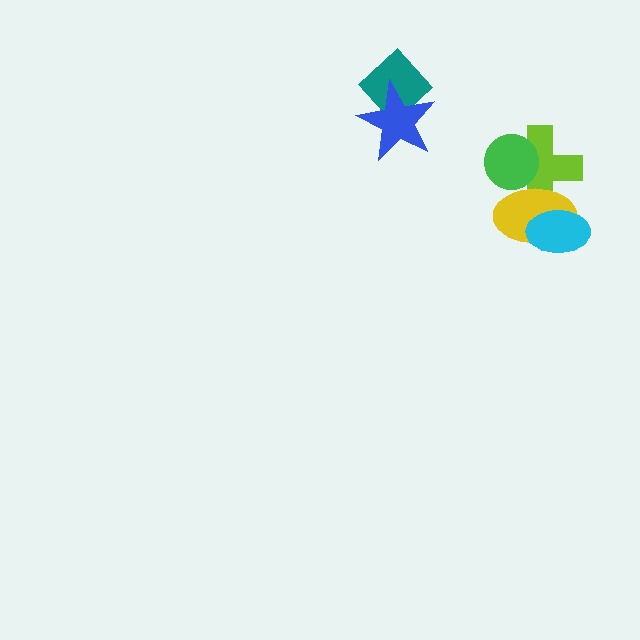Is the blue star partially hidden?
No, no other shape covers it.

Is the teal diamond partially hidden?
Yes, it is partially covered by another shape.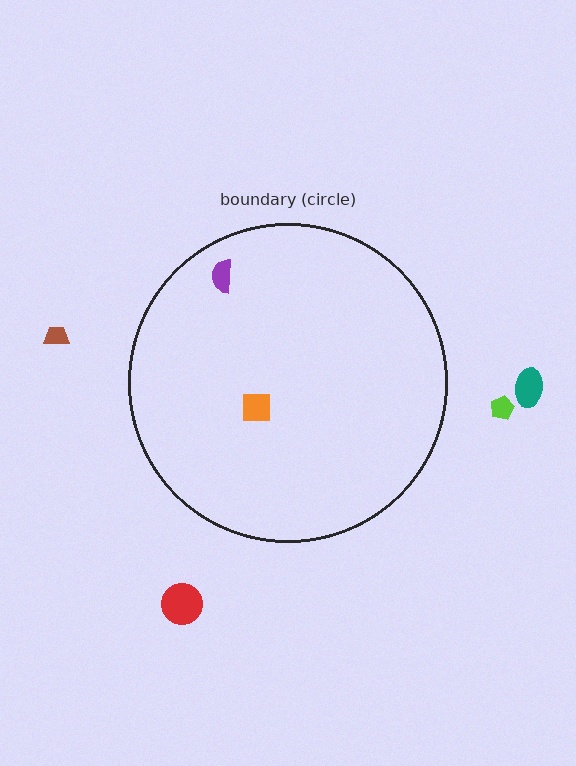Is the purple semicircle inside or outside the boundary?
Inside.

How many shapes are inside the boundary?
2 inside, 4 outside.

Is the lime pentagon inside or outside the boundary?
Outside.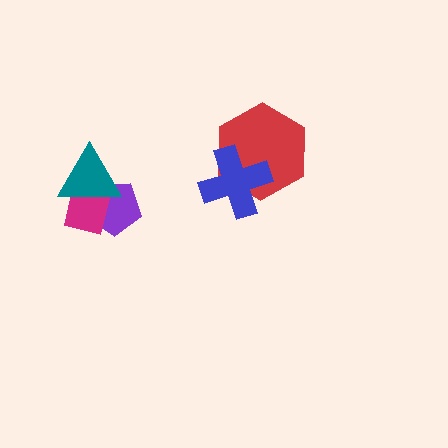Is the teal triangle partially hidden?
No, no other shape covers it.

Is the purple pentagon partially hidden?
Yes, it is partially covered by another shape.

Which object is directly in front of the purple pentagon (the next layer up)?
The magenta square is directly in front of the purple pentagon.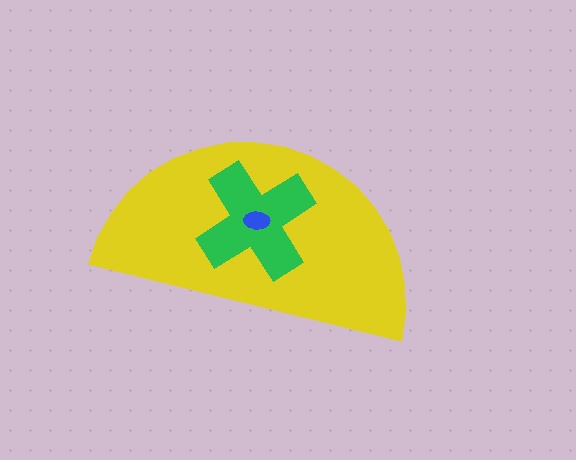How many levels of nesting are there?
3.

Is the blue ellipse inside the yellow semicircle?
Yes.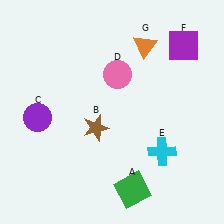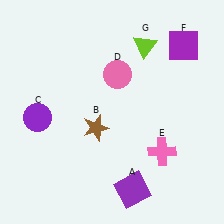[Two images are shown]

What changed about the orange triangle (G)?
In Image 1, G is orange. In Image 2, it changed to lime.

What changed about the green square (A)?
In Image 1, A is green. In Image 2, it changed to purple.